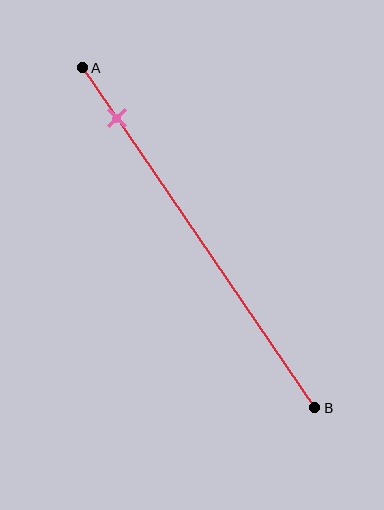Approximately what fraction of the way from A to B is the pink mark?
The pink mark is approximately 15% of the way from A to B.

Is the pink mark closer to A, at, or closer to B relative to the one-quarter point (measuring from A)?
The pink mark is closer to point A than the one-quarter point of segment AB.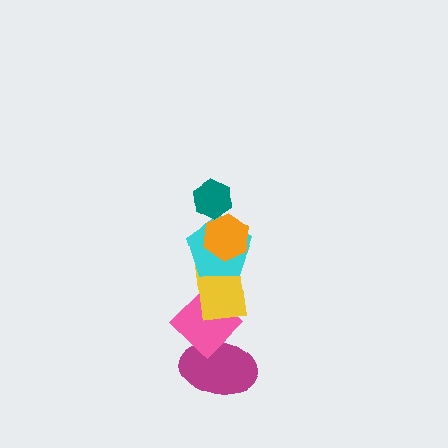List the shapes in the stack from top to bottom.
From top to bottom: the teal hexagon, the orange hexagon, the cyan pentagon, the yellow rectangle, the pink diamond, the magenta ellipse.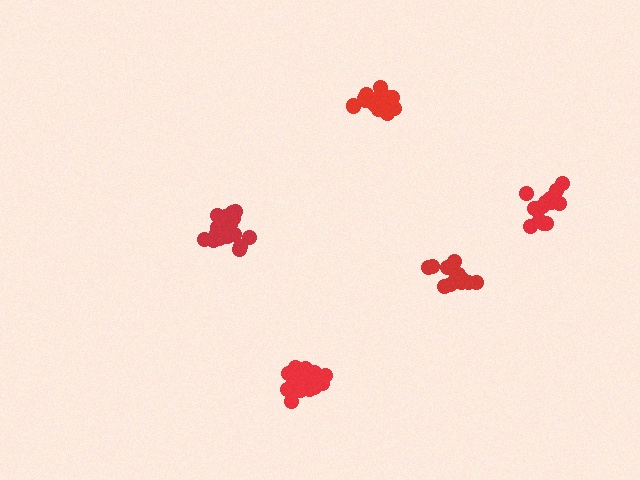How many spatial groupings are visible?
There are 5 spatial groupings.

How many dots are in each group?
Group 1: 18 dots, Group 2: 18 dots, Group 3: 13 dots, Group 4: 14 dots, Group 5: 18 dots (81 total).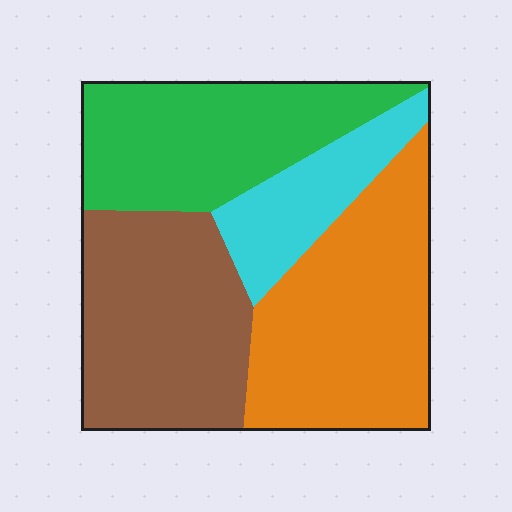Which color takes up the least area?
Cyan, at roughly 15%.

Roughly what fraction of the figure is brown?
Brown takes up about one quarter (1/4) of the figure.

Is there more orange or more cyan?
Orange.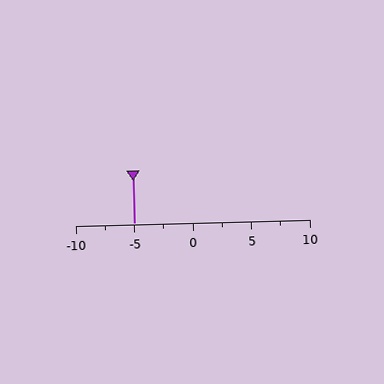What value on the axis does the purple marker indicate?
The marker indicates approximately -5.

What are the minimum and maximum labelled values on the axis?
The axis runs from -10 to 10.